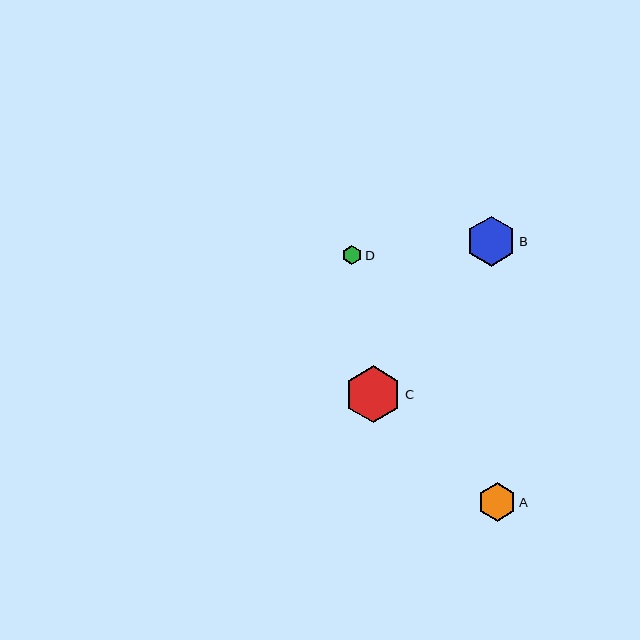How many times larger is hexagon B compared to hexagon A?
Hexagon B is approximately 1.3 times the size of hexagon A.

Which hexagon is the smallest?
Hexagon D is the smallest with a size of approximately 20 pixels.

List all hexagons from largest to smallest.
From largest to smallest: C, B, A, D.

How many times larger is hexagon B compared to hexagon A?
Hexagon B is approximately 1.3 times the size of hexagon A.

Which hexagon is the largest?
Hexagon C is the largest with a size of approximately 56 pixels.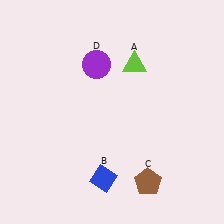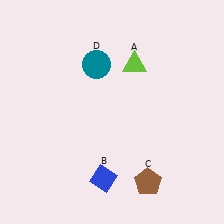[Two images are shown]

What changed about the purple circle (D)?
In Image 1, D is purple. In Image 2, it changed to teal.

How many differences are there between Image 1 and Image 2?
There is 1 difference between the two images.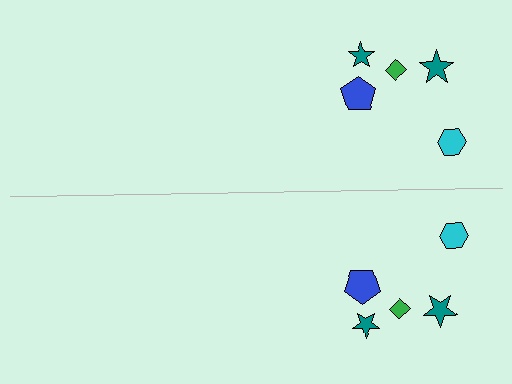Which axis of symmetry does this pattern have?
The pattern has a horizontal axis of symmetry running through the center of the image.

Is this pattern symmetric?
Yes, this pattern has bilateral (reflection) symmetry.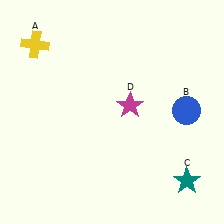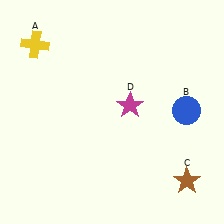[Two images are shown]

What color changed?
The star (C) changed from teal in Image 1 to brown in Image 2.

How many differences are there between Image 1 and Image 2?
There is 1 difference between the two images.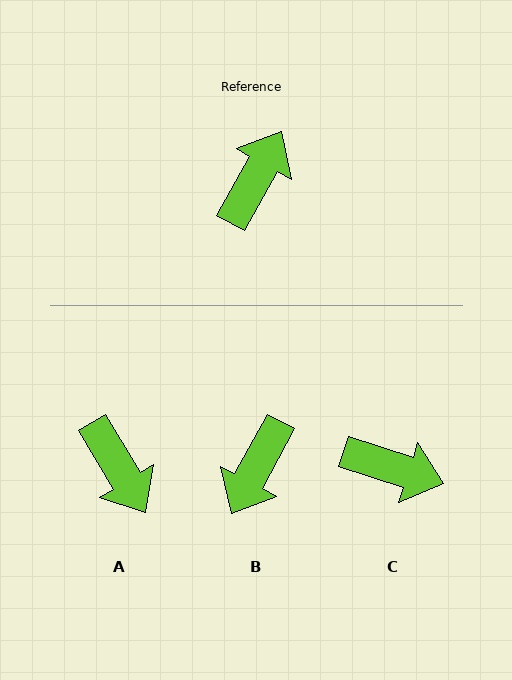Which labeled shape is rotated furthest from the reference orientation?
B, about 179 degrees away.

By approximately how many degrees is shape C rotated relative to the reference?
Approximately 78 degrees clockwise.